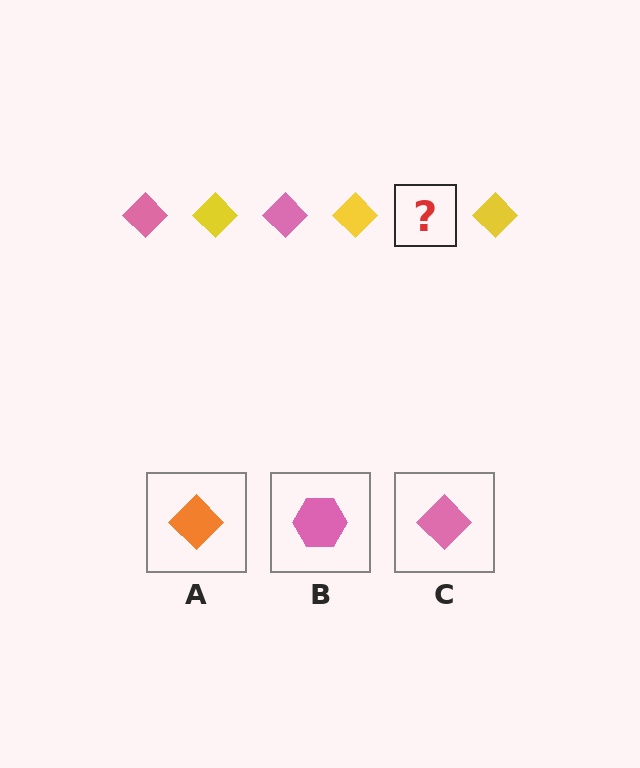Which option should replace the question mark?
Option C.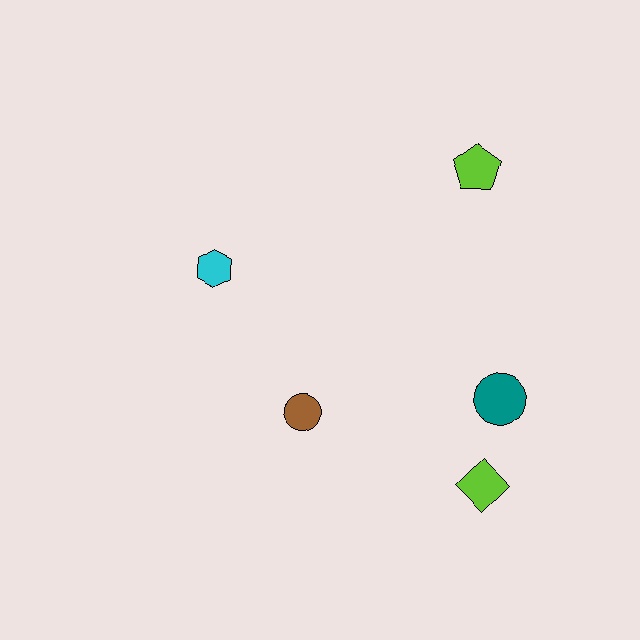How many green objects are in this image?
There are no green objects.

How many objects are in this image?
There are 5 objects.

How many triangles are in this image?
There are no triangles.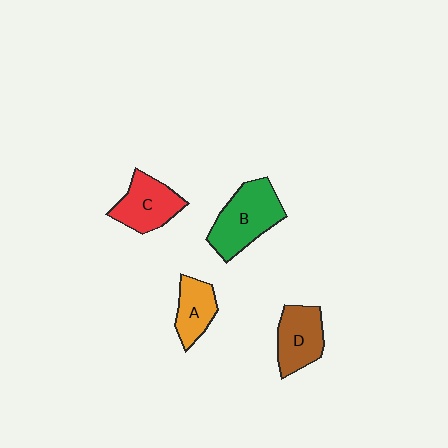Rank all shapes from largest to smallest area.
From largest to smallest: B (green), C (red), D (brown), A (orange).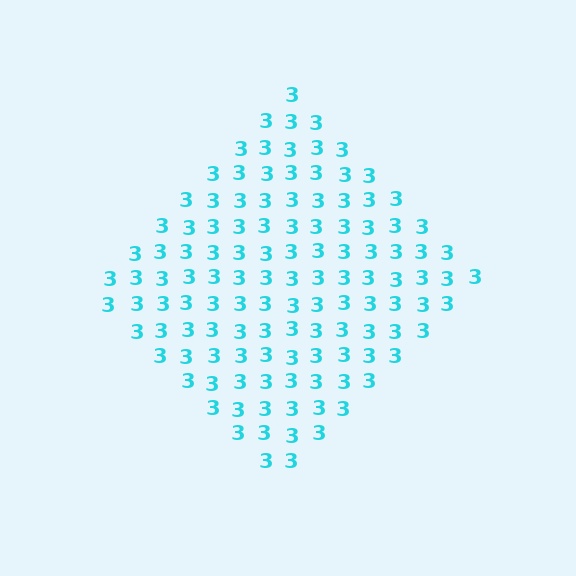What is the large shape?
The large shape is a diamond.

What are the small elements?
The small elements are digit 3's.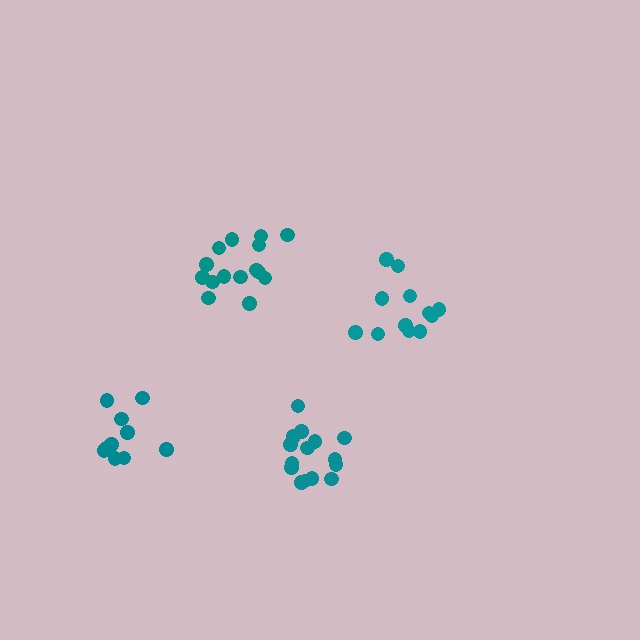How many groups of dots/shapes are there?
There are 4 groups.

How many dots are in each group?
Group 1: 10 dots, Group 2: 15 dots, Group 3: 15 dots, Group 4: 12 dots (52 total).